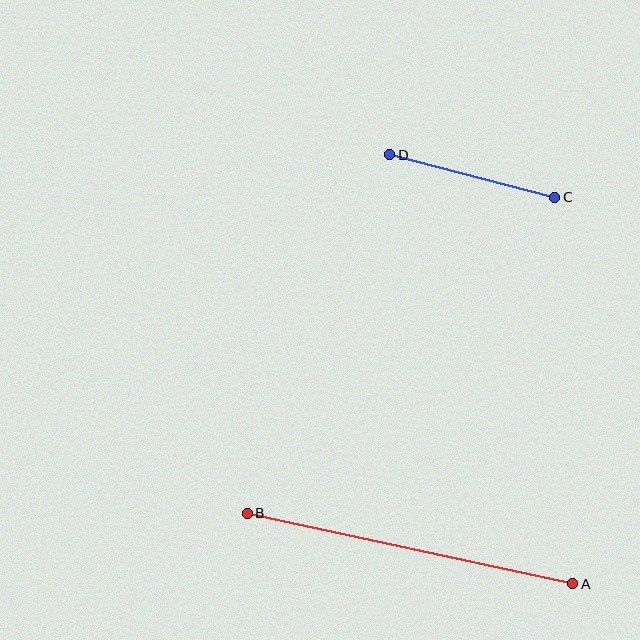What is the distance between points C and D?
The distance is approximately 170 pixels.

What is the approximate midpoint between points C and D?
The midpoint is at approximately (472, 176) pixels.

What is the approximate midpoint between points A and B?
The midpoint is at approximately (410, 548) pixels.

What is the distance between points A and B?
The distance is approximately 333 pixels.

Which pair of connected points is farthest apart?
Points A and B are farthest apart.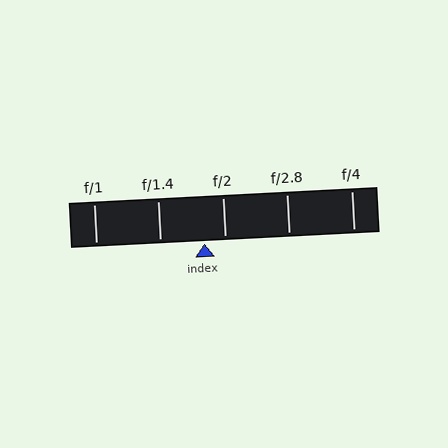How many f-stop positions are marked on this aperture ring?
There are 5 f-stop positions marked.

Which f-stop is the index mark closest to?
The index mark is closest to f/2.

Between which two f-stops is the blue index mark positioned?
The index mark is between f/1.4 and f/2.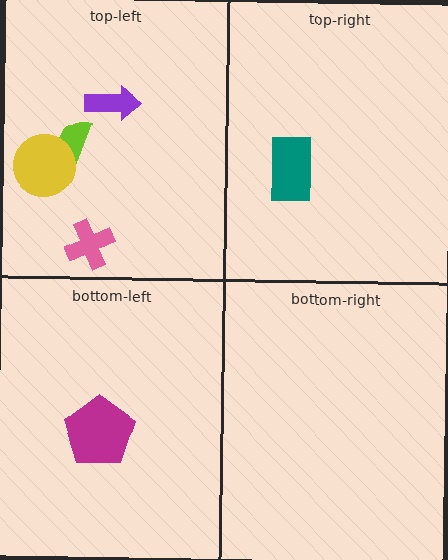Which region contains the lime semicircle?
The top-left region.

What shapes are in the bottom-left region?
The magenta pentagon.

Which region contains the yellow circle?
The top-left region.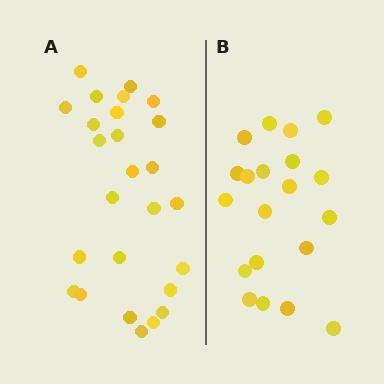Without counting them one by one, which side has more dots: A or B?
Region A (the left region) has more dots.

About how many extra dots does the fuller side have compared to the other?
Region A has about 6 more dots than region B.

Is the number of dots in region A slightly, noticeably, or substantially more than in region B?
Region A has noticeably more, but not dramatically so. The ratio is roughly 1.3 to 1.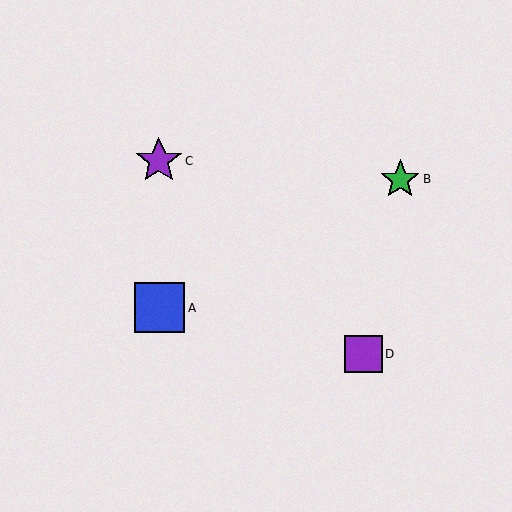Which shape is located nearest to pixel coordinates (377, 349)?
The purple square (labeled D) at (363, 354) is nearest to that location.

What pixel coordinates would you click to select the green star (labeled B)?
Click at (400, 179) to select the green star B.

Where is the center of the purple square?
The center of the purple square is at (363, 354).